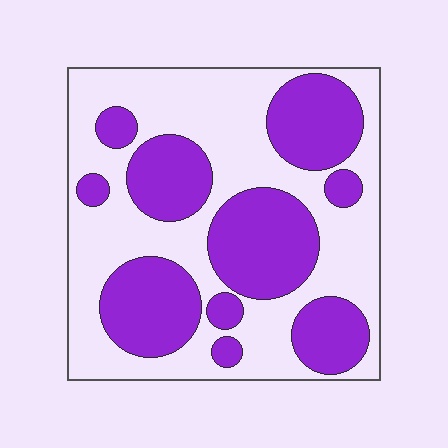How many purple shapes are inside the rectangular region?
10.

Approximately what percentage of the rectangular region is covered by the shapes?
Approximately 45%.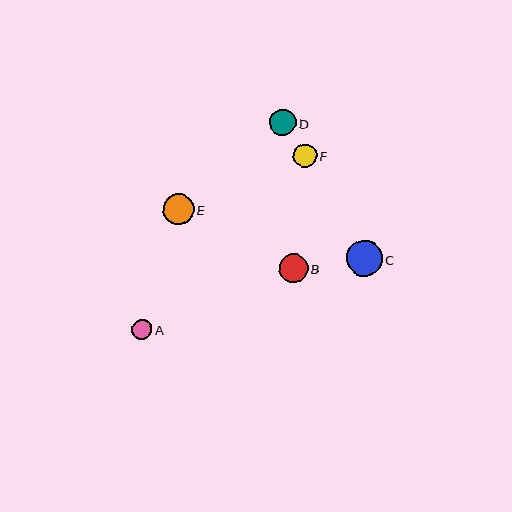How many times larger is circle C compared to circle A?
Circle C is approximately 1.8 times the size of circle A.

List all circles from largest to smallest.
From largest to smallest: C, E, B, D, F, A.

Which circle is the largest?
Circle C is the largest with a size of approximately 36 pixels.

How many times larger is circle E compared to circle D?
Circle E is approximately 1.2 times the size of circle D.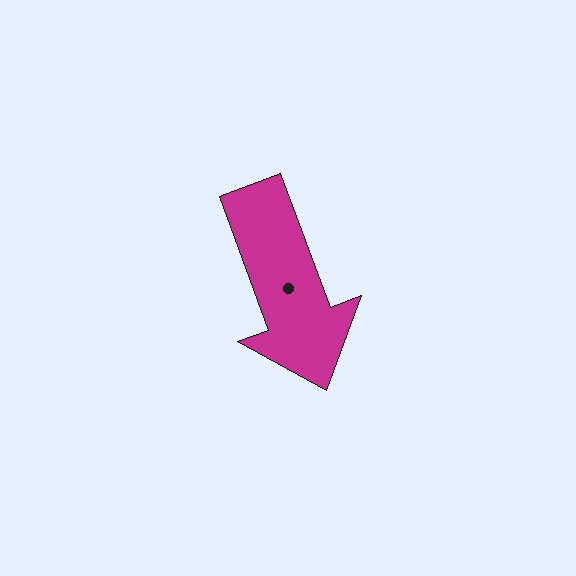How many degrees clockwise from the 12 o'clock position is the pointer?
Approximately 160 degrees.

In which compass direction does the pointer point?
South.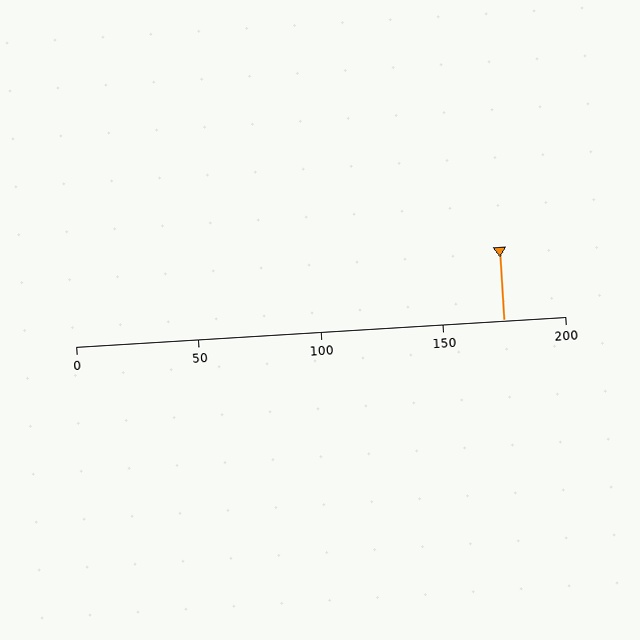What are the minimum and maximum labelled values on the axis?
The axis runs from 0 to 200.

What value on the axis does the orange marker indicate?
The marker indicates approximately 175.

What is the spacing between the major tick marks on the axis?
The major ticks are spaced 50 apart.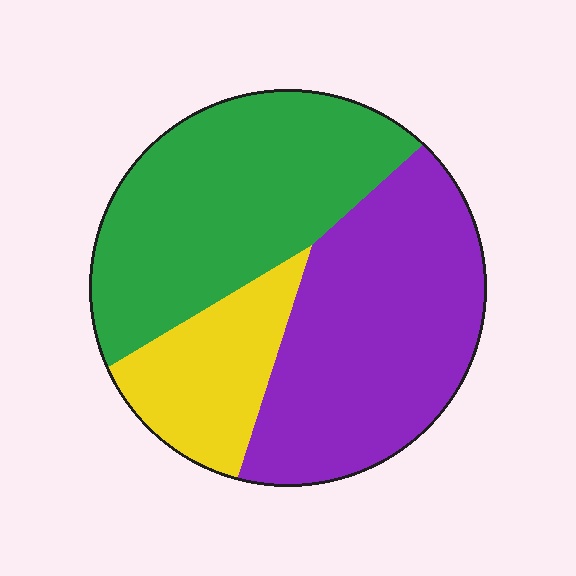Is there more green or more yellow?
Green.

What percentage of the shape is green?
Green covers 40% of the shape.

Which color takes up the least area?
Yellow, at roughly 20%.